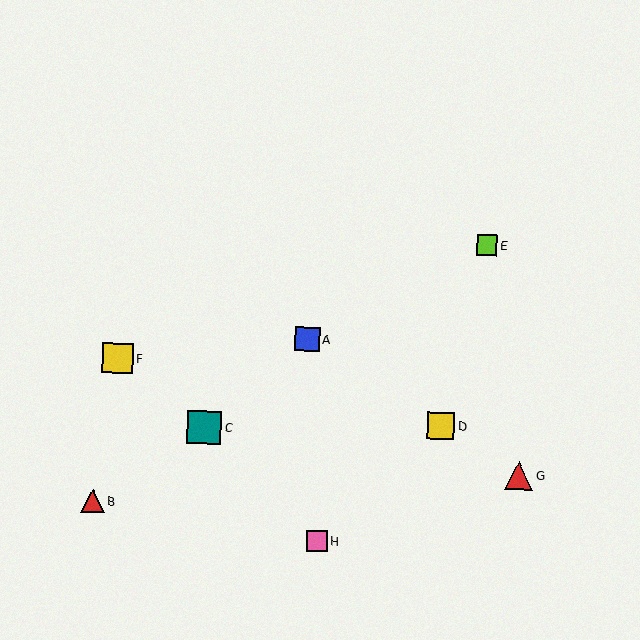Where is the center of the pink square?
The center of the pink square is at (317, 541).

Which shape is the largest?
The teal square (labeled C) is the largest.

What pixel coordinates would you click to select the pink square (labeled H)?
Click at (317, 541) to select the pink square H.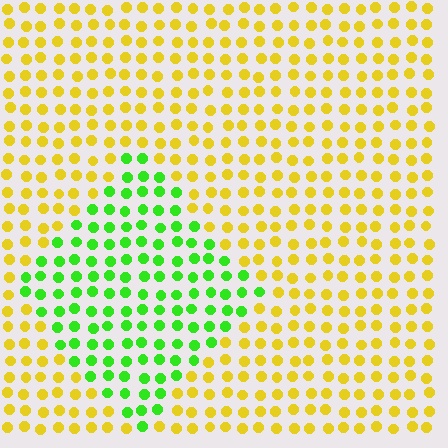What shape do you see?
I see a diamond.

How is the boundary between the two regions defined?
The boundary is defined purely by a slight shift in hue (about 62 degrees). Spacing, size, and orientation are identical on both sides.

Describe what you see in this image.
The image is filled with small yellow elements in a uniform arrangement. A diamond-shaped region is visible where the elements are tinted to a slightly different hue, forming a subtle color boundary.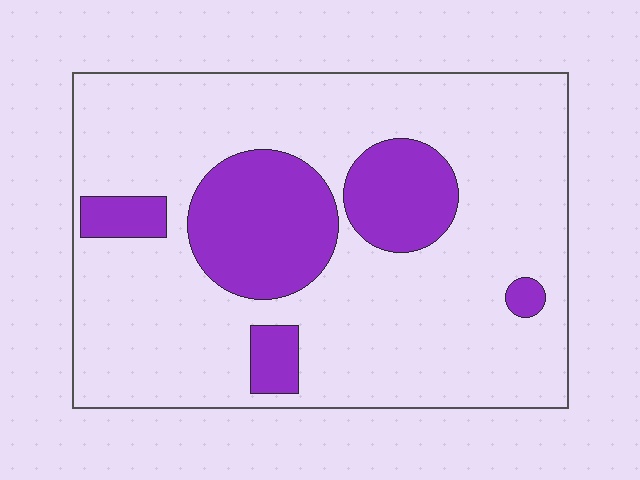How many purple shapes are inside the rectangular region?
5.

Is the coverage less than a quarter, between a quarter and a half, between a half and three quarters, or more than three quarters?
Less than a quarter.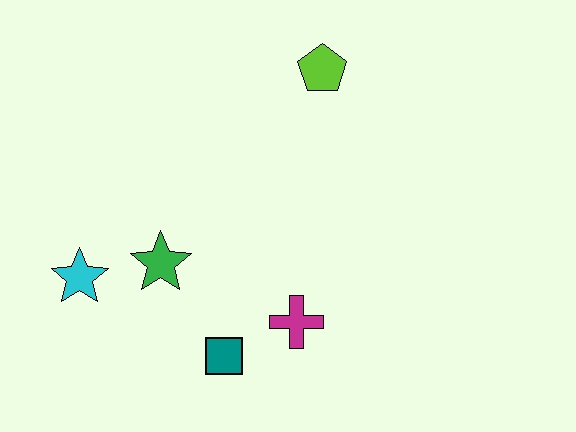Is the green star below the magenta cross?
No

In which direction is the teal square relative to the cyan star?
The teal square is to the right of the cyan star.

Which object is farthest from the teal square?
The lime pentagon is farthest from the teal square.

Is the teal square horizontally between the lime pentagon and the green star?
Yes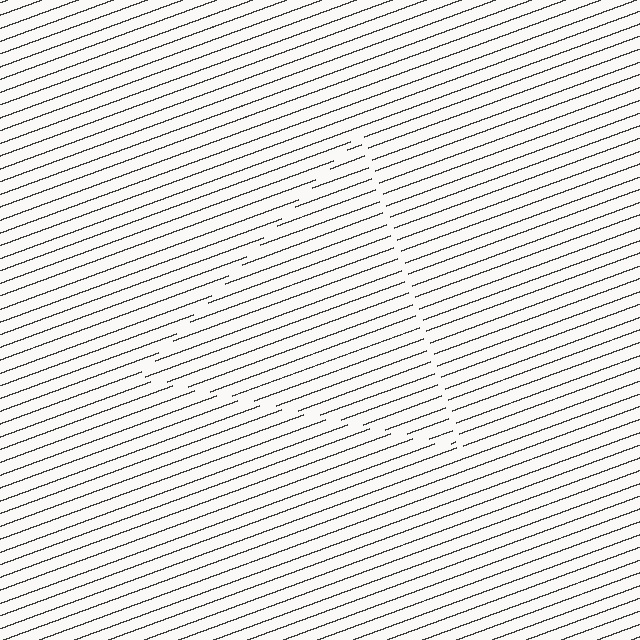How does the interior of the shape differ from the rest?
The interior of the shape contains the same grating, shifted by half a period — the contour is defined by the phase discontinuity where line-ends from the inner and outer gratings abut.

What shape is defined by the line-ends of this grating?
An illusory triangle. The interior of the shape contains the same grating, shifted by half a period — the contour is defined by the phase discontinuity where line-ends from the inner and outer gratings abut.